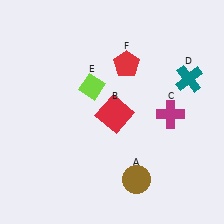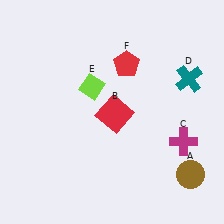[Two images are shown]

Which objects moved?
The objects that moved are: the brown circle (A), the magenta cross (C).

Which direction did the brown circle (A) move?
The brown circle (A) moved right.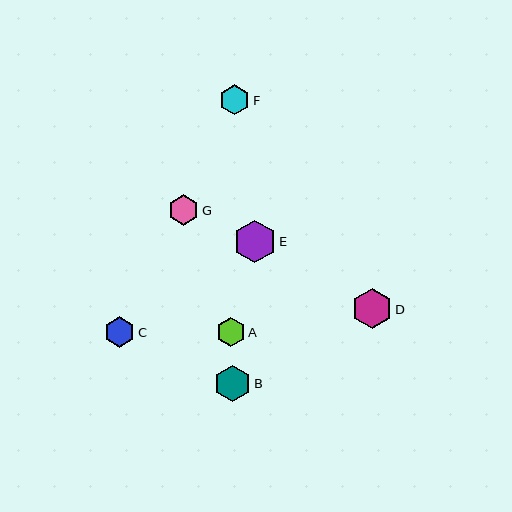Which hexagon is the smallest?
Hexagon A is the smallest with a size of approximately 28 pixels.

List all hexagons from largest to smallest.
From largest to smallest: E, D, B, C, G, F, A.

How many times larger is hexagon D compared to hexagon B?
Hexagon D is approximately 1.1 times the size of hexagon B.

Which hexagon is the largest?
Hexagon E is the largest with a size of approximately 43 pixels.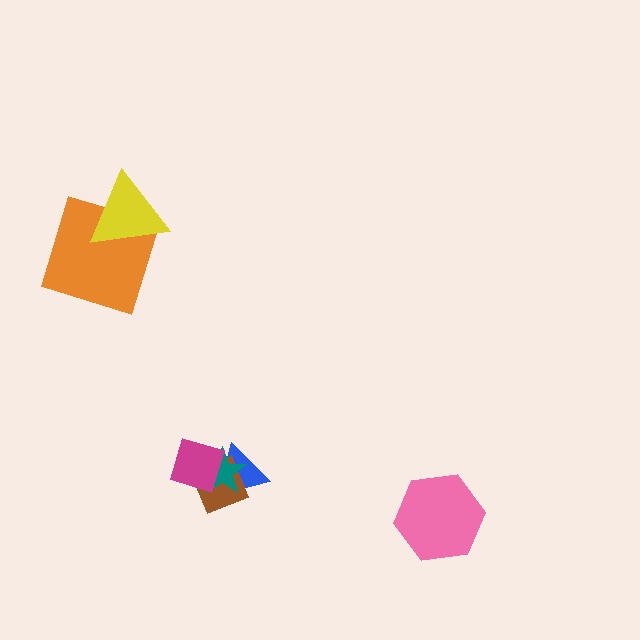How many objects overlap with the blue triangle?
3 objects overlap with the blue triangle.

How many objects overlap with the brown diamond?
3 objects overlap with the brown diamond.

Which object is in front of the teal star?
The magenta diamond is in front of the teal star.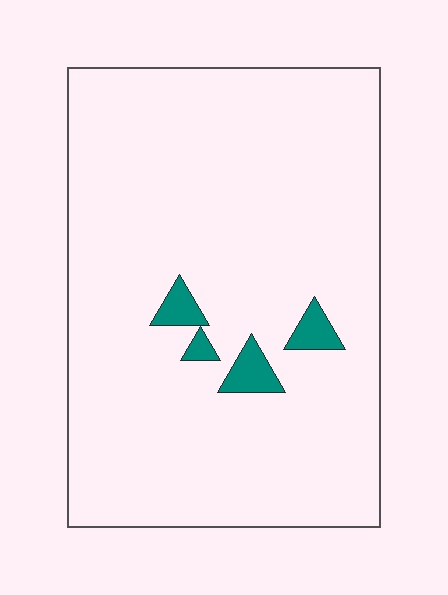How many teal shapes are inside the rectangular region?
4.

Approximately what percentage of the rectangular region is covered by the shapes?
Approximately 5%.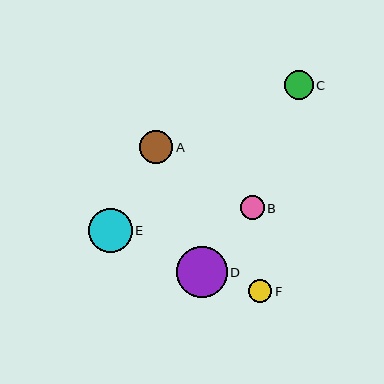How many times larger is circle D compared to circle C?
Circle D is approximately 1.7 times the size of circle C.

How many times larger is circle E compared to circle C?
Circle E is approximately 1.5 times the size of circle C.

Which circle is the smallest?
Circle F is the smallest with a size of approximately 24 pixels.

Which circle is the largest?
Circle D is the largest with a size of approximately 51 pixels.